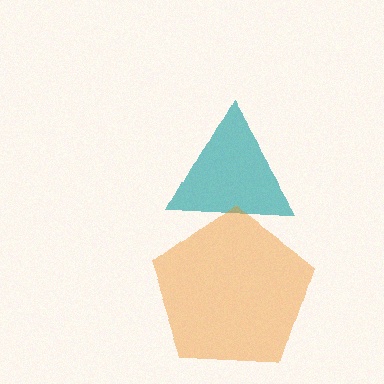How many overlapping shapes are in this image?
There are 2 overlapping shapes in the image.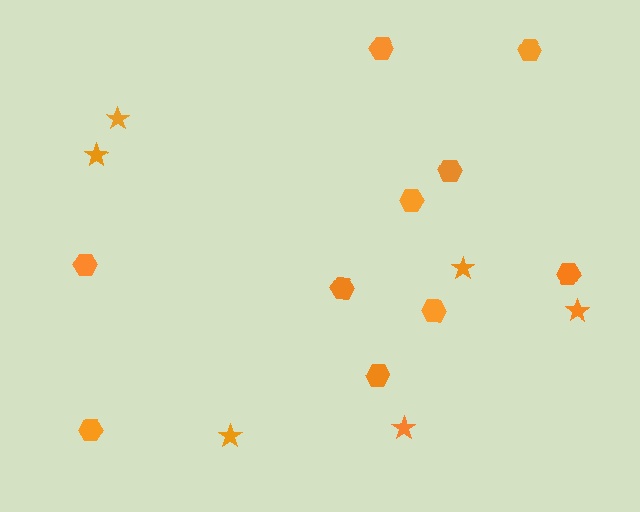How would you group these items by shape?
There are 2 groups: one group of hexagons (10) and one group of stars (6).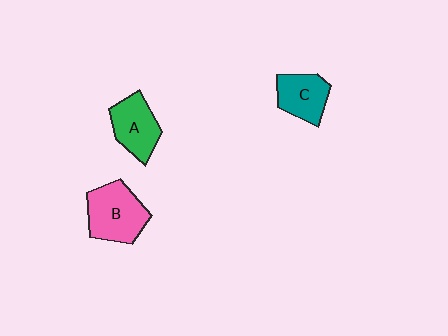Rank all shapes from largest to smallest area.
From largest to smallest: B (pink), A (green), C (teal).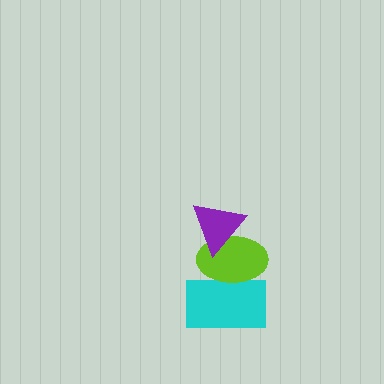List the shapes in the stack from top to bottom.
From top to bottom: the purple triangle, the lime ellipse, the cyan rectangle.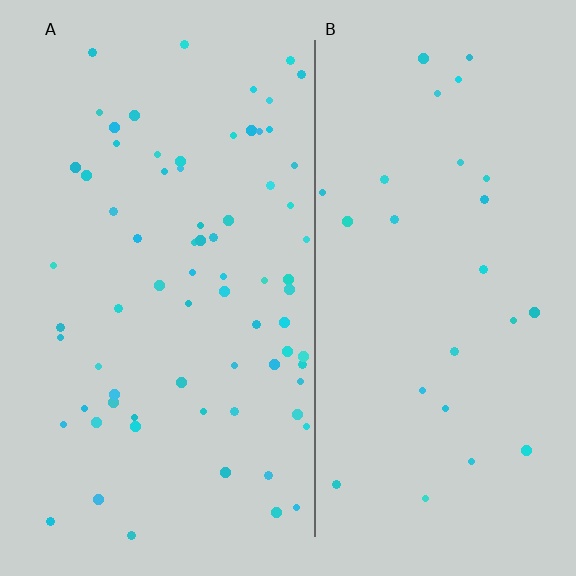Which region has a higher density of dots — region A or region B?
A (the left).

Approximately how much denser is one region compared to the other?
Approximately 2.7× — region A over region B.